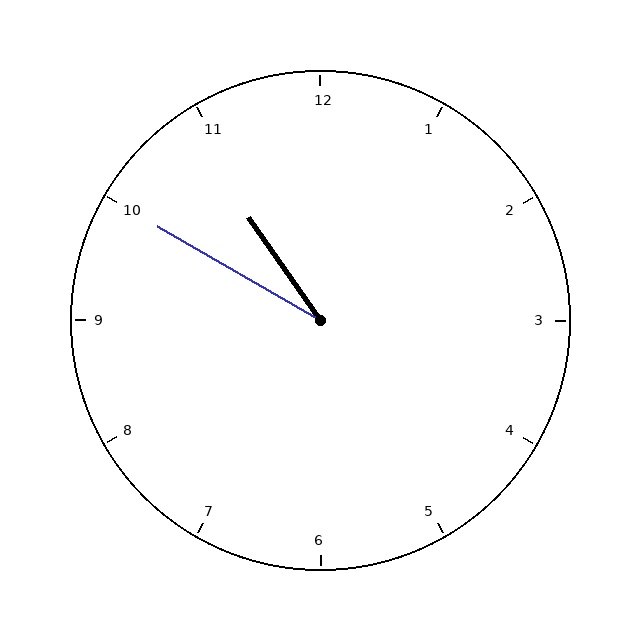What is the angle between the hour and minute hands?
Approximately 25 degrees.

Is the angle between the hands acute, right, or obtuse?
It is acute.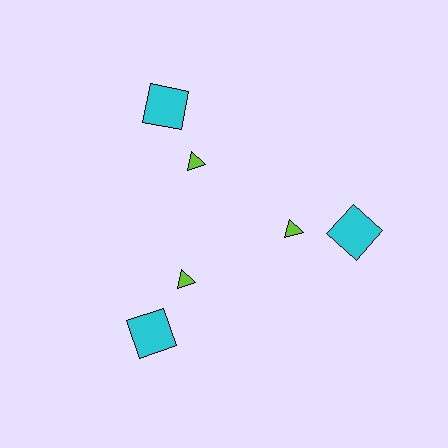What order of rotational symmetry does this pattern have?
This pattern has 3-fold rotational symmetry.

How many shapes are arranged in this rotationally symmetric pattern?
There are 6 shapes, arranged in 3 groups of 2.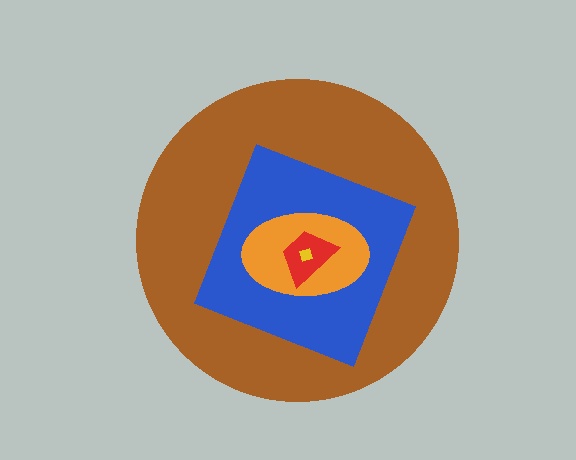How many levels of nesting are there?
5.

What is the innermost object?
The yellow diamond.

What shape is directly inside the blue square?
The orange ellipse.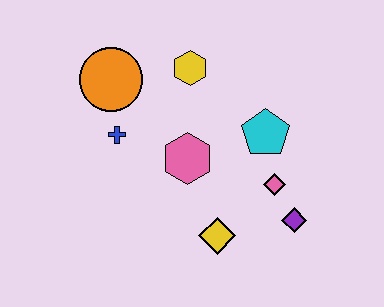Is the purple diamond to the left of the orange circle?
No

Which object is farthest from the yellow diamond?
The orange circle is farthest from the yellow diamond.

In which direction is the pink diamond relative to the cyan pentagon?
The pink diamond is below the cyan pentagon.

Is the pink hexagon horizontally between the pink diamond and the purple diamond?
No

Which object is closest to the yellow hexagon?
The orange circle is closest to the yellow hexagon.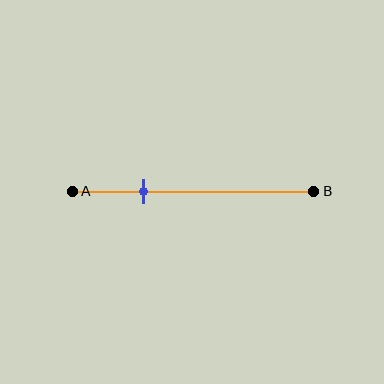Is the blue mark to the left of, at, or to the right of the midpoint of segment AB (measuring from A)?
The blue mark is to the left of the midpoint of segment AB.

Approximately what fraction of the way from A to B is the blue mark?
The blue mark is approximately 30% of the way from A to B.